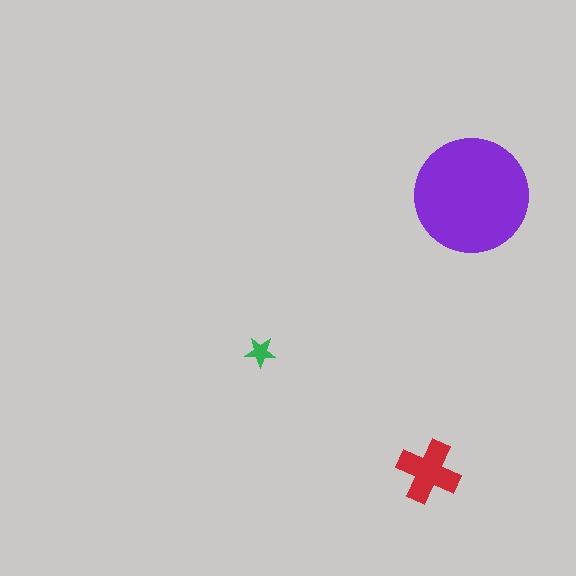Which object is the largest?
The purple circle.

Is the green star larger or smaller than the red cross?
Smaller.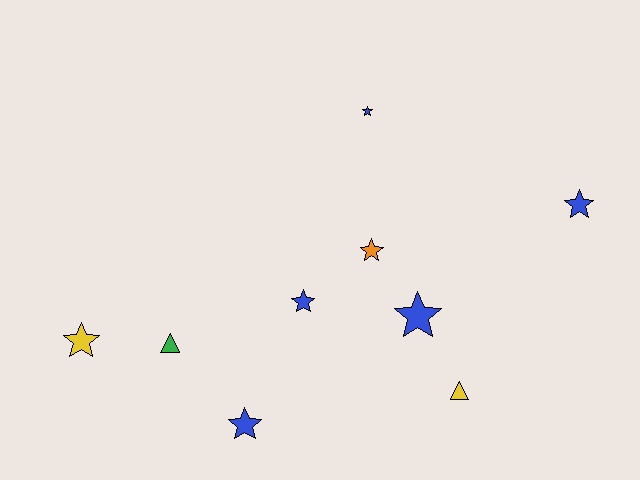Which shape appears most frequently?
Star, with 7 objects.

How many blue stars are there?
There are 5 blue stars.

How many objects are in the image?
There are 9 objects.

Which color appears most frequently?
Blue, with 5 objects.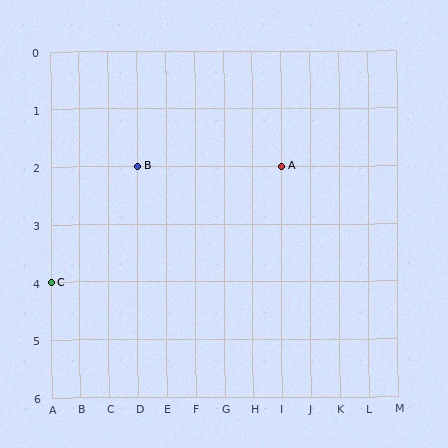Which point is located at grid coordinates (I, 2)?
Point A is at (I, 2).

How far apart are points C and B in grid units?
Points C and B are 3 columns and 2 rows apart (about 3.6 grid units diagonally).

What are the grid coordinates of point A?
Point A is at grid coordinates (I, 2).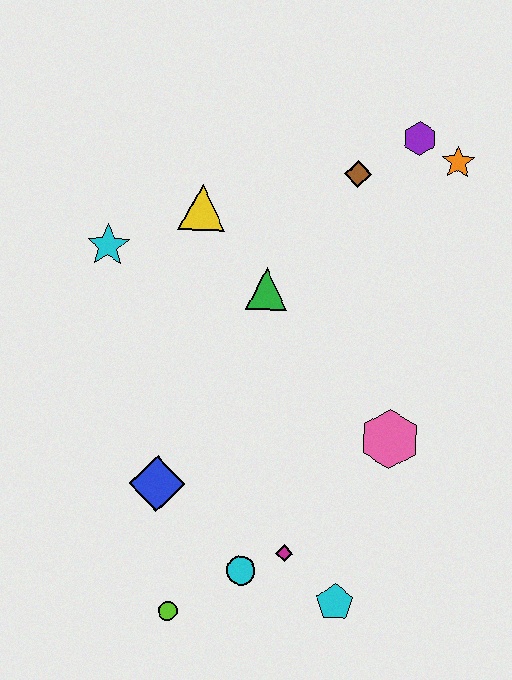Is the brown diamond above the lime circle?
Yes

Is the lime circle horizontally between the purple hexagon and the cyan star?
Yes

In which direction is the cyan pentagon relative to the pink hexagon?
The cyan pentagon is below the pink hexagon.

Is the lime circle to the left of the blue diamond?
No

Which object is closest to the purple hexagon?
The orange star is closest to the purple hexagon.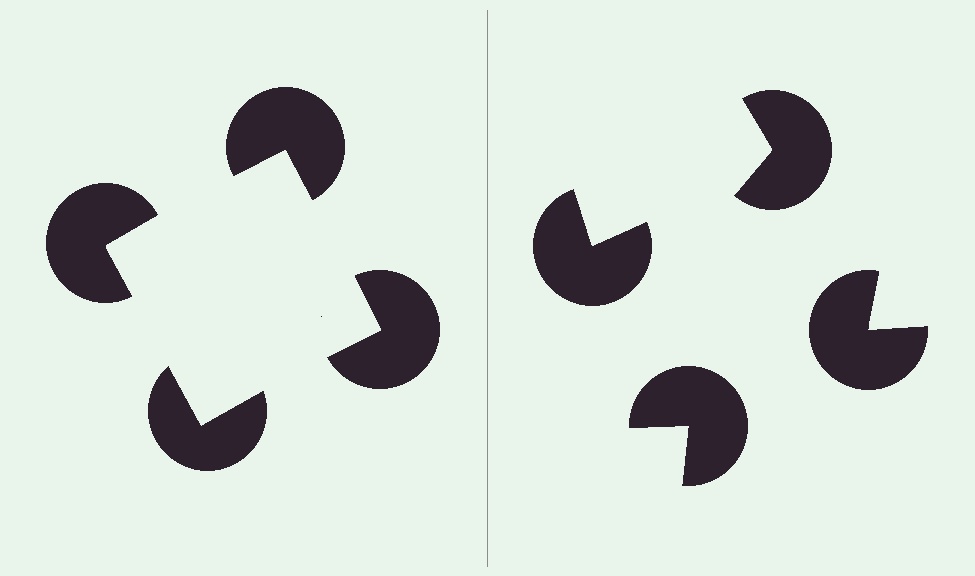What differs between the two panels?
The pac-man discs are positioned identically on both sides; only the wedge orientations differ. On the left they align to a square; on the right they are misaligned.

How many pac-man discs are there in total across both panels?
8 — 4 on each side.